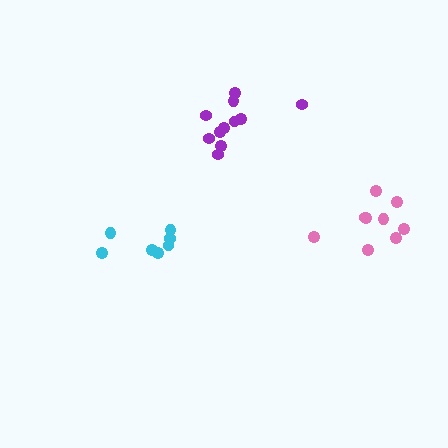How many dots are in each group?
Group 1: 11 dots, Group 2: 9 dots, Group 3: 7 dots (27 total).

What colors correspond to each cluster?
The clusters are colored: purple, pink, cyan.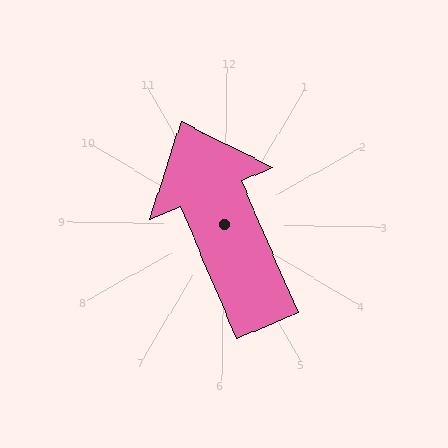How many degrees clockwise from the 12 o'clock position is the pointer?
Approximately 336 degrees.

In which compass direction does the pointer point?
Northwest.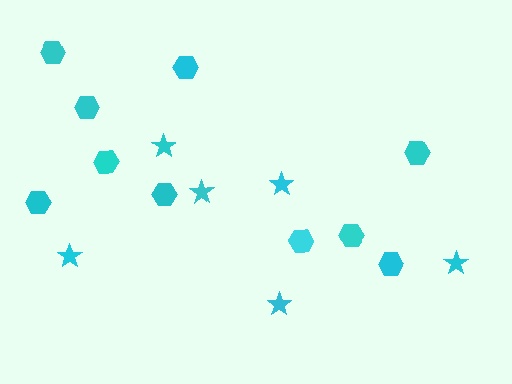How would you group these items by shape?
There are 2 groups: one group of stars (6) and one group of hexagons (10).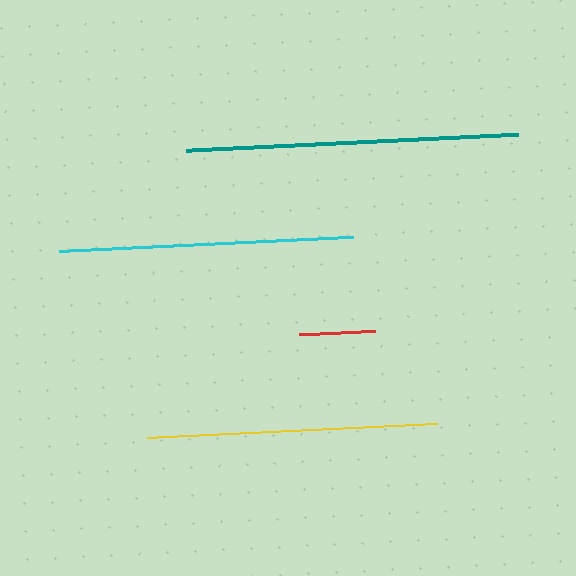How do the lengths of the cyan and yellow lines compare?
The cyan and yellow lines are approximately the same length.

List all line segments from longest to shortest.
From longest to shortest: teal, cyan, yellow, red.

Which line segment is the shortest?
The red line is the shortest at approximately 76 pixels.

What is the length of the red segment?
The red segment is approximately 76 pixels long.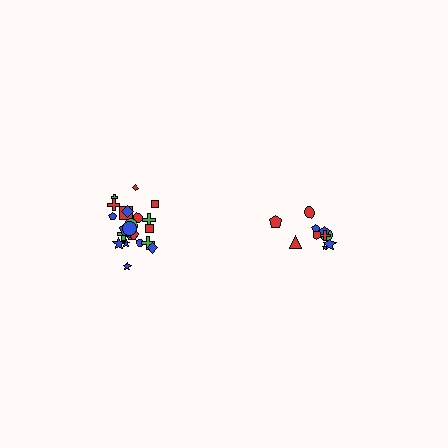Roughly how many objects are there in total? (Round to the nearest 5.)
Roughly 30 objects in total.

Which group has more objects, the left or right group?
The left group.